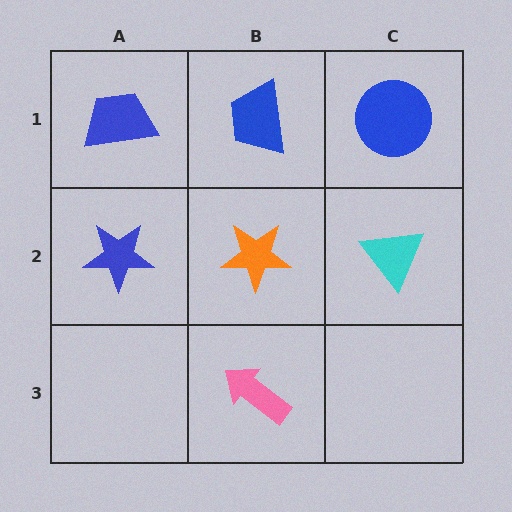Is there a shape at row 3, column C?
No, that cell is empty.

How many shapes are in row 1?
3 shapes.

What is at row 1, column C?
A blue circle.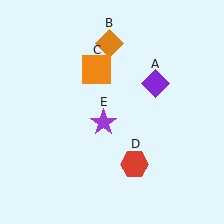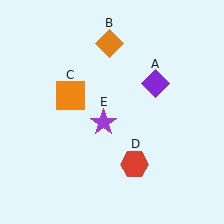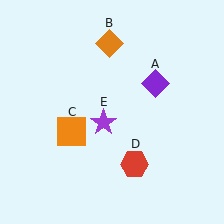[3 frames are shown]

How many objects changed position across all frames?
1 object changed position: orange square (object C).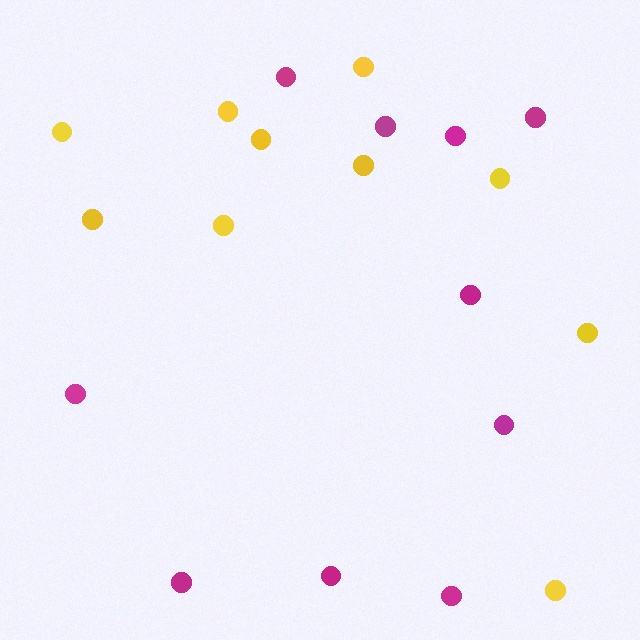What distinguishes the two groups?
There are 2 groups: one group of magenta circles (10) and one group of yellow circles (10).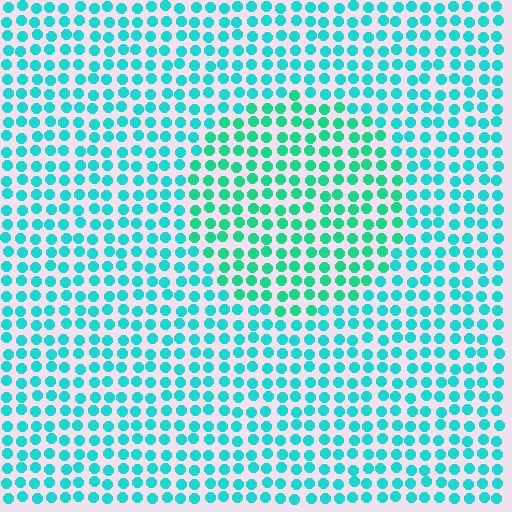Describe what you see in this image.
The image is filled with small cyan elements in a uniform arrangement. A circle-shaped region is visible where the elements are tinted to a slightly different hue, forming a subtle color boundary.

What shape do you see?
I see a circle.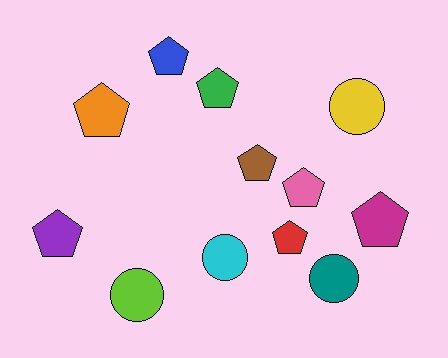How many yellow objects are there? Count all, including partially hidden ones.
There is 1 yellow object.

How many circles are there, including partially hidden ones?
There are 4 circles.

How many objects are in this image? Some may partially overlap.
There are 12 objects.